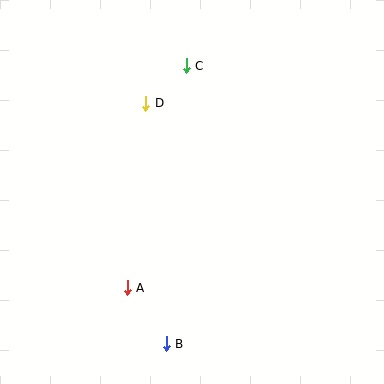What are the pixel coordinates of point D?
Point D is at (146, 103).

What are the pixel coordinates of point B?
Point B is at (166, 344).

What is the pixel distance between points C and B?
The distance between C and B is 278 pixels.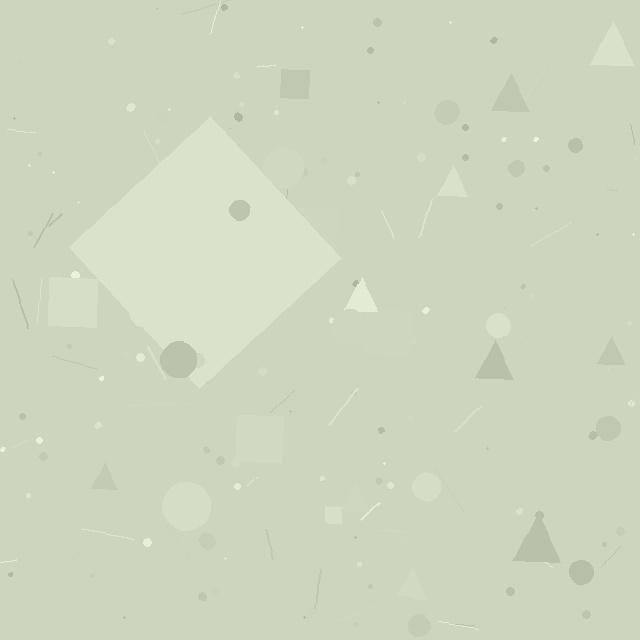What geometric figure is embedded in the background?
A diamond is embedded in the background.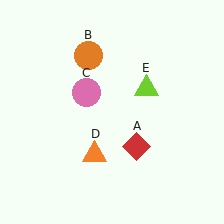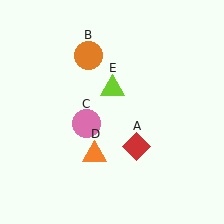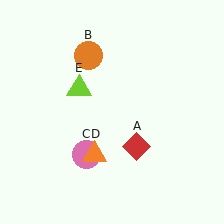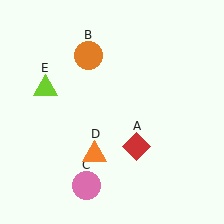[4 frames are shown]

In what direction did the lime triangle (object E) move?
The lime triangle (object E) moved left.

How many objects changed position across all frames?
2 objects changed position: pink circle (object C), lime triangle (object E).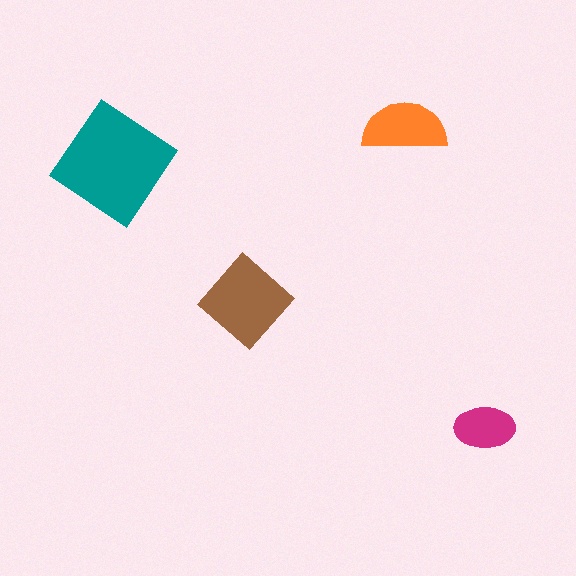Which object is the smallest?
The magenta ellipse.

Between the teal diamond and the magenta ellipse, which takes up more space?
The teal diamond.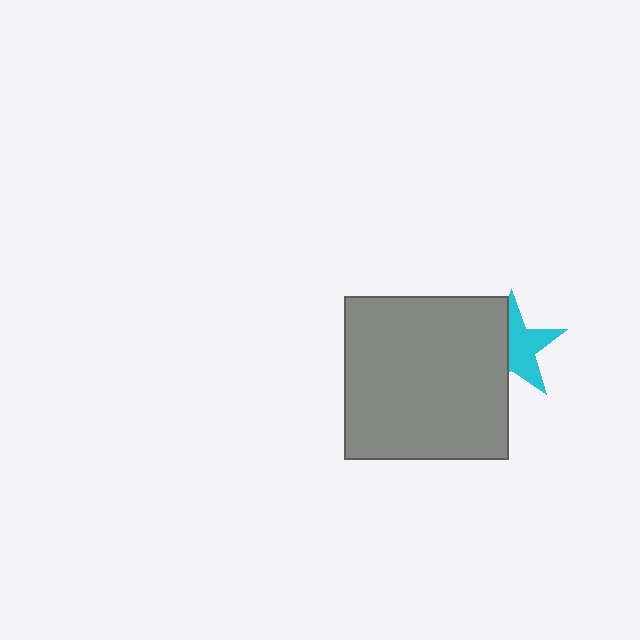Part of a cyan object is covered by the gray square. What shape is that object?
It is a star.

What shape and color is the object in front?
The object in front is a gray square.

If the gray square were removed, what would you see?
You would see the complete cyan star.